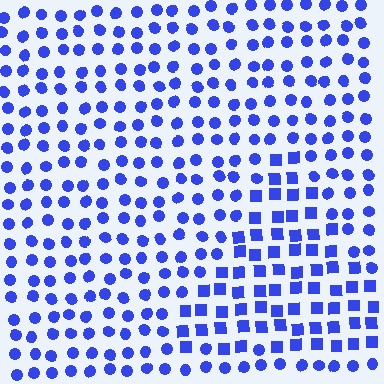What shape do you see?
I see a triangle.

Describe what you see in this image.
The image is filled with small blue elements arranged in a uniform grid. A triangle-shaped region contains squares, while the surrounding area contains circles. The boundary is defined purely by the change in element shape.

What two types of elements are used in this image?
The image uses squares inside the triangle region and circles outside it.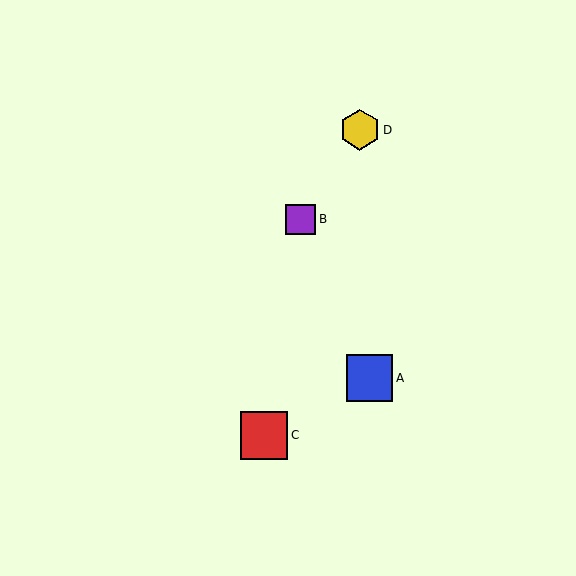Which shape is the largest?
The red square (labeled C) is the largest.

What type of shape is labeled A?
Shape A is a blue square.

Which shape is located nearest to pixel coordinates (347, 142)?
The yellow hexagon (labeled D) at (360, 130) is nearest to that location.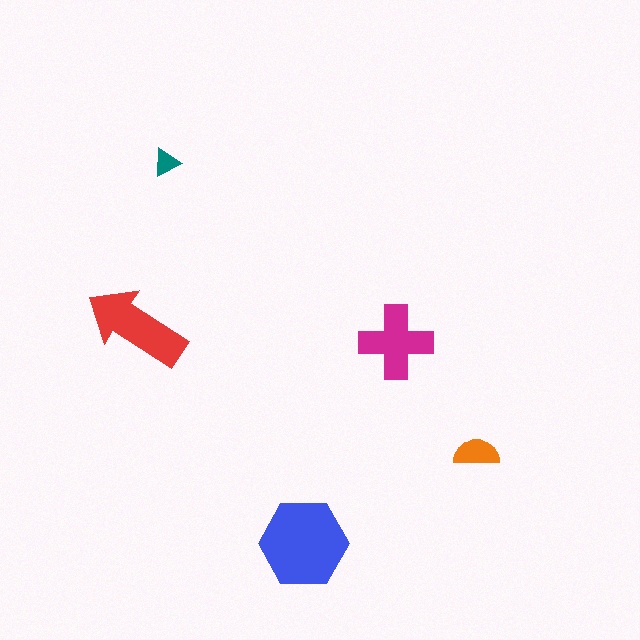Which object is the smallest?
The teal triangle.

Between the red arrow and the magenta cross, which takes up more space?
The red arrow.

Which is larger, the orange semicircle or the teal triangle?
The orange semicircle.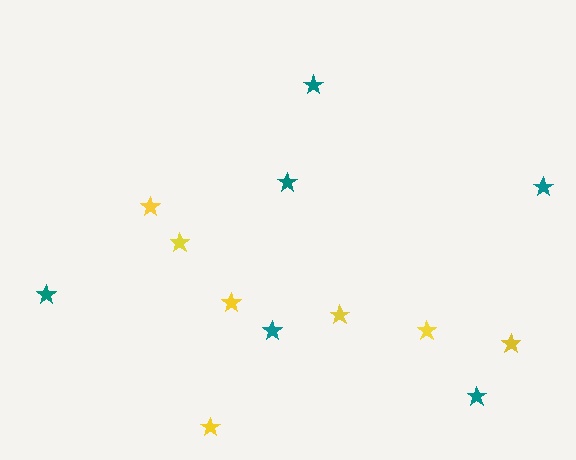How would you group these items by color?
There are 2 groups: one group of teal stars (6) and one group of yellow stars (7).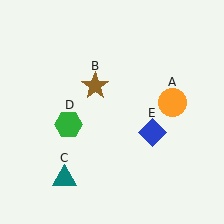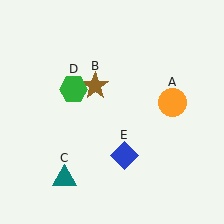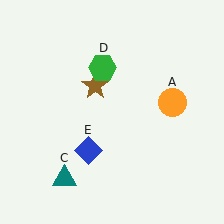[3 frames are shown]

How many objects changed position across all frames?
2 objects changed position: green hexagon (object D), blue diamond (object E).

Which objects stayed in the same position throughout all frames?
Orange circle (object A) and brown star (object B) and teal triangle (object C) remained stationary.